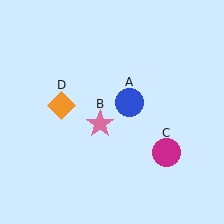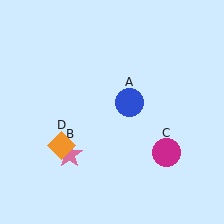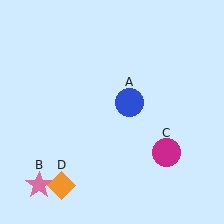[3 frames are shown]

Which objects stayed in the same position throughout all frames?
Blue circle (object A) and magenta circle (object C) remained stationary.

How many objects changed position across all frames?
2 objects changed position: pink star (object B), orange diamond (object D).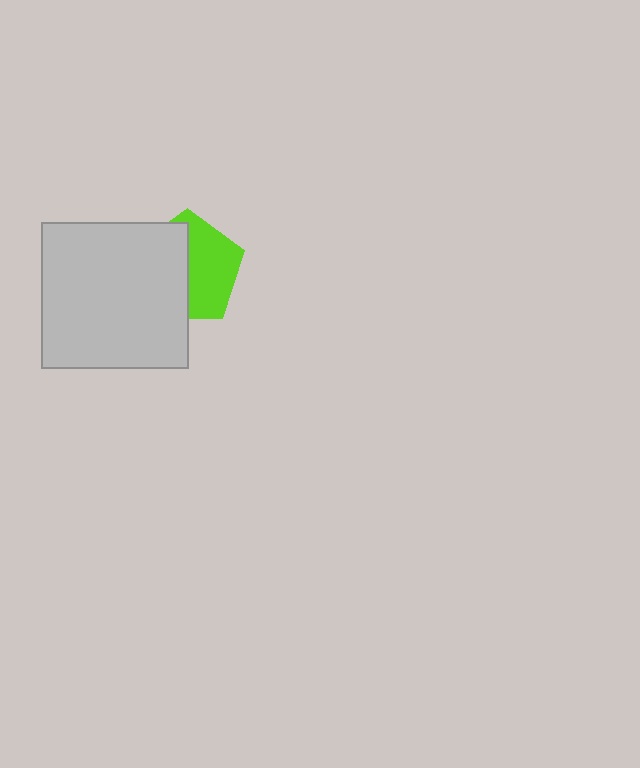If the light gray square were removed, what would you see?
You would see the complete lime pentagon.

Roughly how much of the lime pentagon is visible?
About half of it is visible (roughly 49%).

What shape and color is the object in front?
The object in front is a light gray square.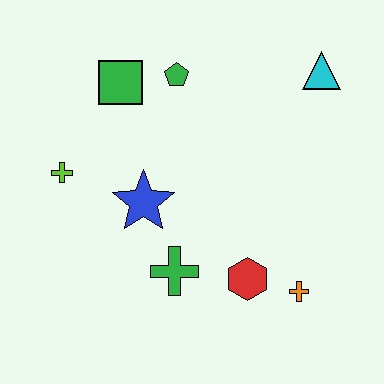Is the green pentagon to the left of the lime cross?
No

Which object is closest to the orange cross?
The red hexagon is closest to the orange cross.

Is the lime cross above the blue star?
Yes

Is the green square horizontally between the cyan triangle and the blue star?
No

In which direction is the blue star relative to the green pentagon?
The blue star is below the green pentagon.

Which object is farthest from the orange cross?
The green square is farthest from the orange cross.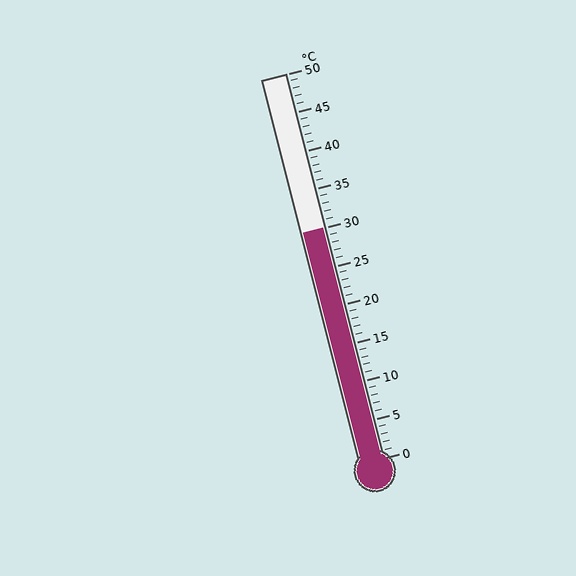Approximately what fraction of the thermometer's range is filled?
The thermometer is filled to approximately 60% of its range.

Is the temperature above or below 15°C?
The temperature is above 15°C.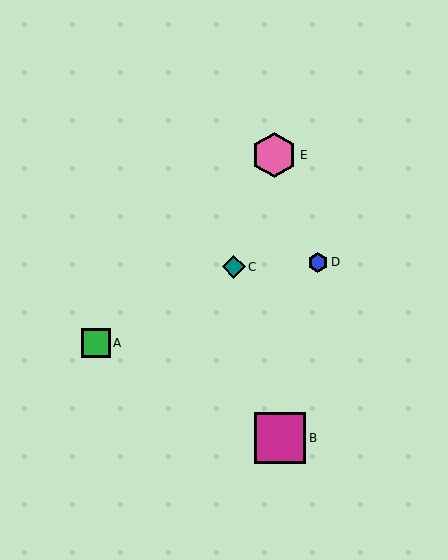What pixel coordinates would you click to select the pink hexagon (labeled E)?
Click at (274, 155) to select the pink hexagon E.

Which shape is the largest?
The magenta square (labeled B) is the largest.